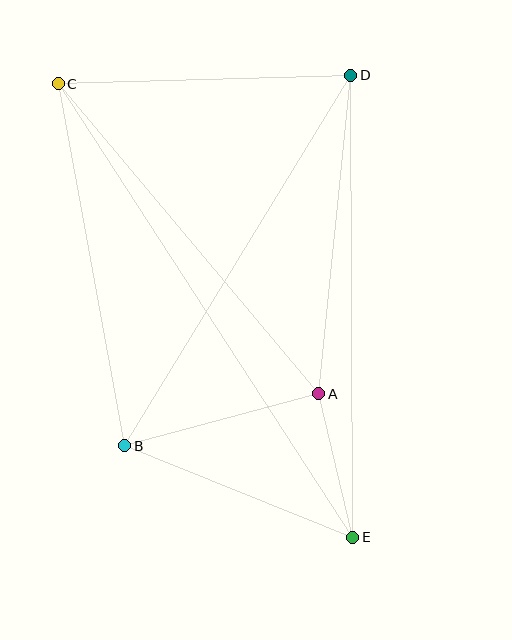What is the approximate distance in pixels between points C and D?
The distance between C and D is approximately 292 pixels.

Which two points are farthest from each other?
Points C and E are farthest from each other.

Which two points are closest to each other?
Points A and E are closest to each other.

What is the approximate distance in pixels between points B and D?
The distance between B and D is approximately 434 pixels.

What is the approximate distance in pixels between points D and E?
The distance between D and E is approximately 462 pixels.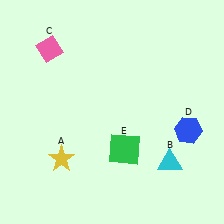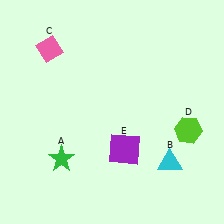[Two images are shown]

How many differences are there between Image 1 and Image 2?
There are 3 differences between the two images.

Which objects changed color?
A changed from yellow to green. D changed from blue to lime. E changed from green to purple.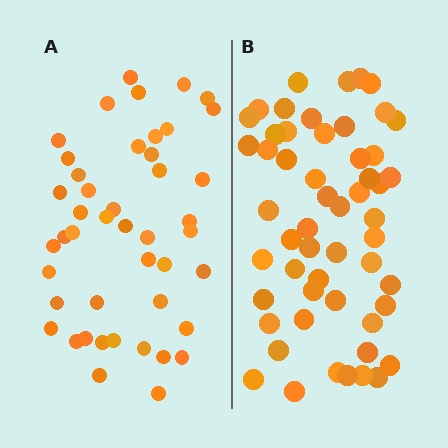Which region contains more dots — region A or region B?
Region B (the right region) has more dots.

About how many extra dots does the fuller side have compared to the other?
Region B has roughly 8 or so more dots than region A.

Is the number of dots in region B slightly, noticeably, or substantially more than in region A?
Region B has only slightly more — the two regions are fairly close. The ratio is roughly 1.2 to 1.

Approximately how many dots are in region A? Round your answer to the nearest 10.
About 40 dots. (The exact count is 45, which rounds to 40.)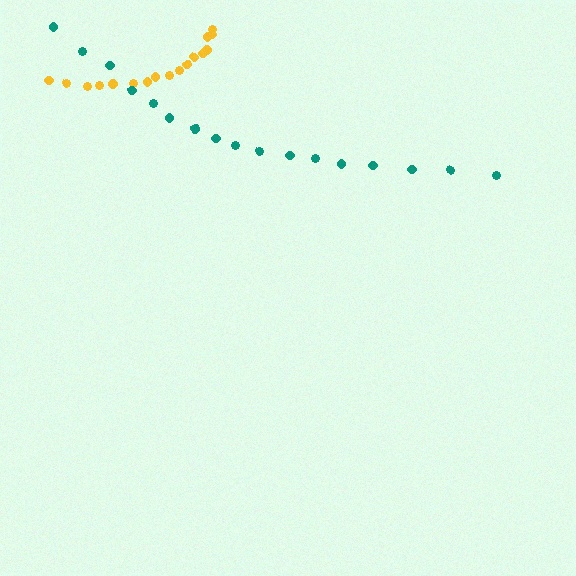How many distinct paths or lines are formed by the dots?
There are 2 distinct paths.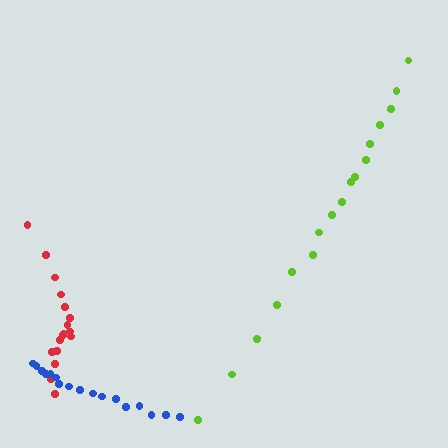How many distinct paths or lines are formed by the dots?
There are 3 distinct paths.